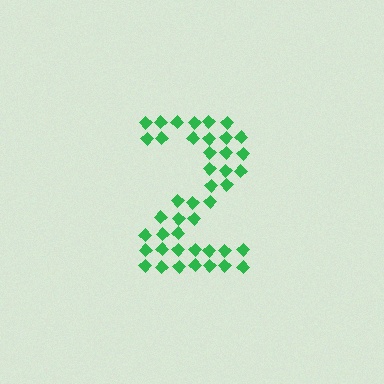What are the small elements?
The small elements are diamonds.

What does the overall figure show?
The overall figure shows the digit 2.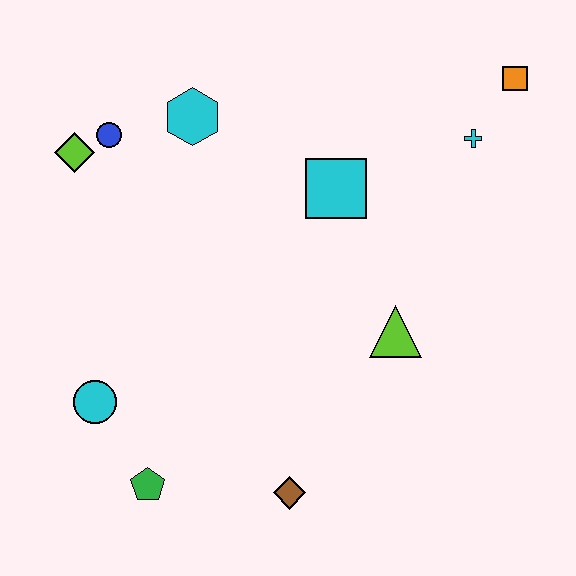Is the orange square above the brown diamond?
Yes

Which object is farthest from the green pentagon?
The orange square is farthest from the green pentagon.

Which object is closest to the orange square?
The cyan cross is closest to the orange square.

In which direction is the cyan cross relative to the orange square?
The cyan cross is below the orange square.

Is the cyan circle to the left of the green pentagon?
Yes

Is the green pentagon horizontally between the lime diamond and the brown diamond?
Yes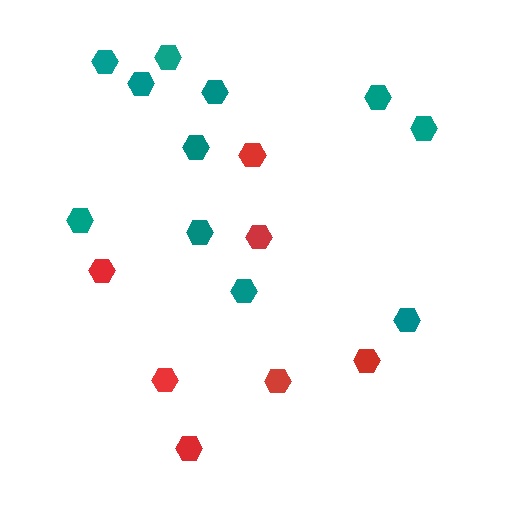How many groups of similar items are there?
There are 2 groups: one group of red hexagons (7) and one group of teal hexagons (11).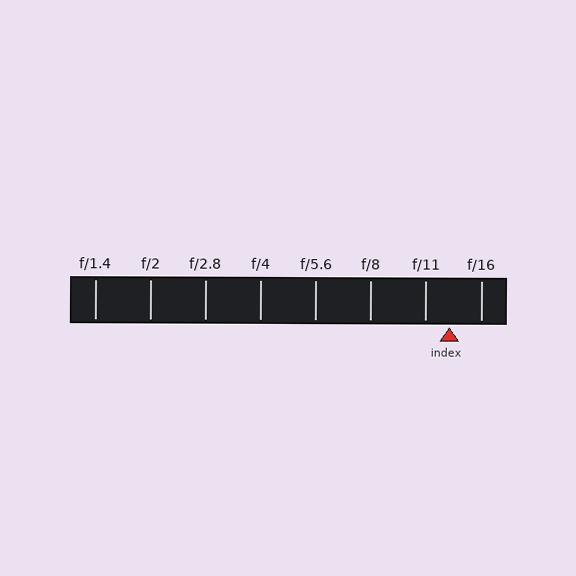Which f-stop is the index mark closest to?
The index mark is closest to f/11.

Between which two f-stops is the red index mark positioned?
The index mark is between f/11 and f/16.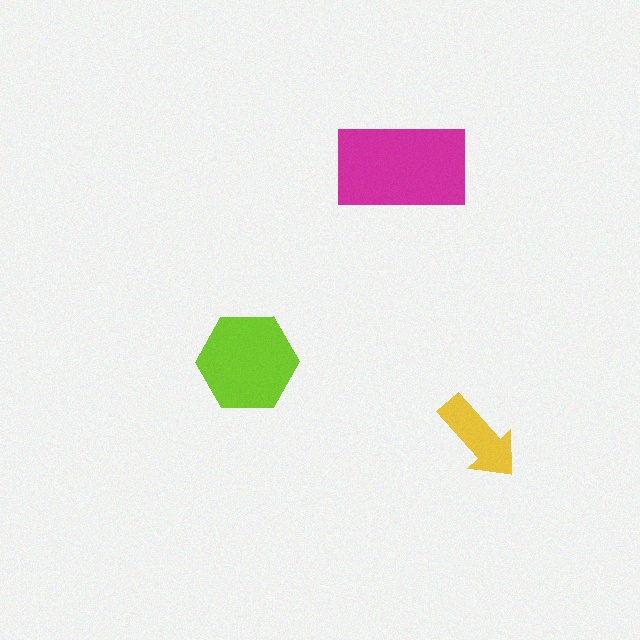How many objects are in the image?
There are 3 objects in the image.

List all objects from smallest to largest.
The yellow arrow, the lime hexagon, the magenta rectangle.